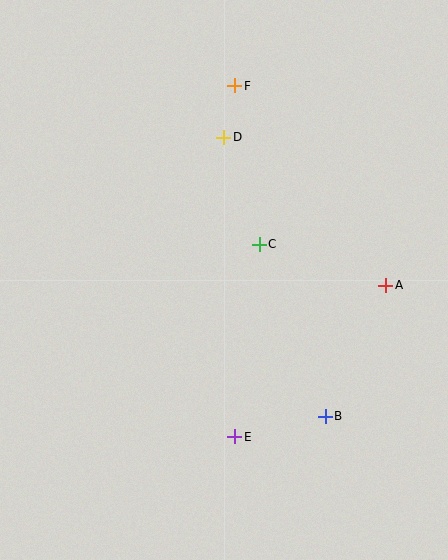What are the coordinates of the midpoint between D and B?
The midpoint between D and B is at (275, 277).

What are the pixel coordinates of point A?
Point A is at (386, 285).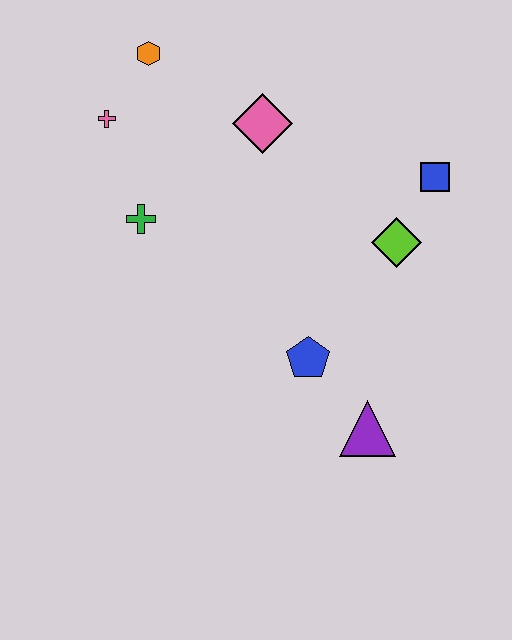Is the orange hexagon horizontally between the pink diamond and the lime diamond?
No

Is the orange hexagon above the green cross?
Yes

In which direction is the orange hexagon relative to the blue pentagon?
The orange hexagon is above the blue pentagon.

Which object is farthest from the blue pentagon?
The orange hexagon is farthest from the blue pentagon.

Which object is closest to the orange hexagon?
The pink cross is closest to the orange hexagon.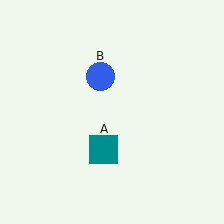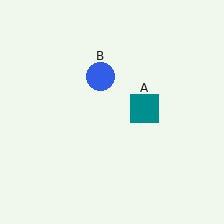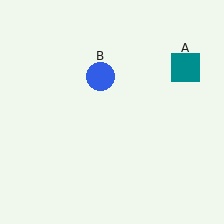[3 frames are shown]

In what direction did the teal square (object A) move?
The teal square (object A) moved up and to the right.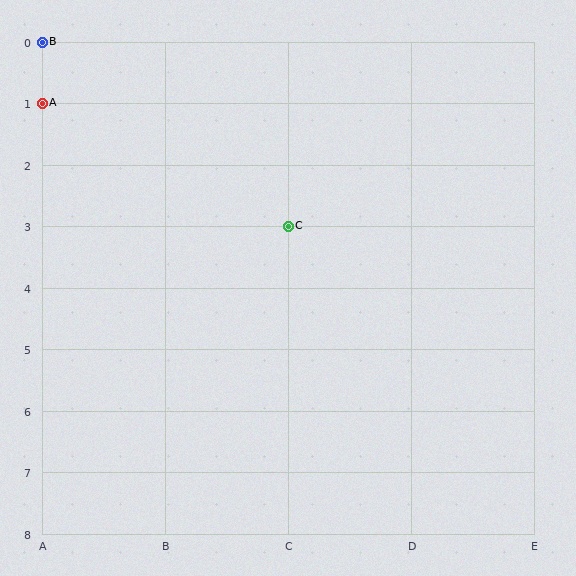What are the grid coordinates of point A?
Point A is at grid coordinates (A, 1).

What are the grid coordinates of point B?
Point B is at grid coordinates (A, 0).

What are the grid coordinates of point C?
Point C is at grid coordinates (C, 3).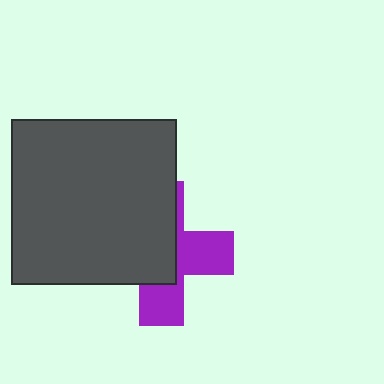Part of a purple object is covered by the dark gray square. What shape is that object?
It is a cross.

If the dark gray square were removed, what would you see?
You would see the complete purple cross.